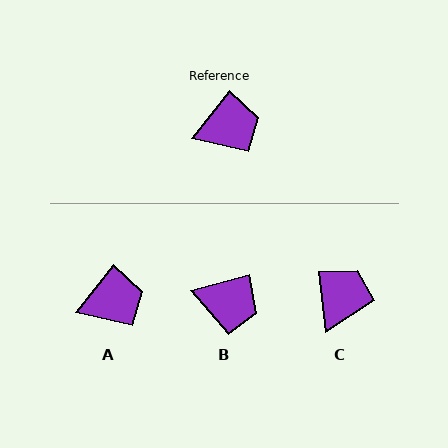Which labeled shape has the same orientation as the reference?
A.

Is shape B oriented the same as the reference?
No, it is off by about 37 degrees.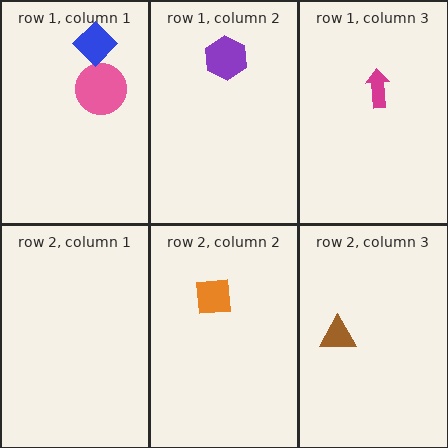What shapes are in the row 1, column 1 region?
The pink circle, the blue diamond.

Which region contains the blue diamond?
The row 1, column 1 region.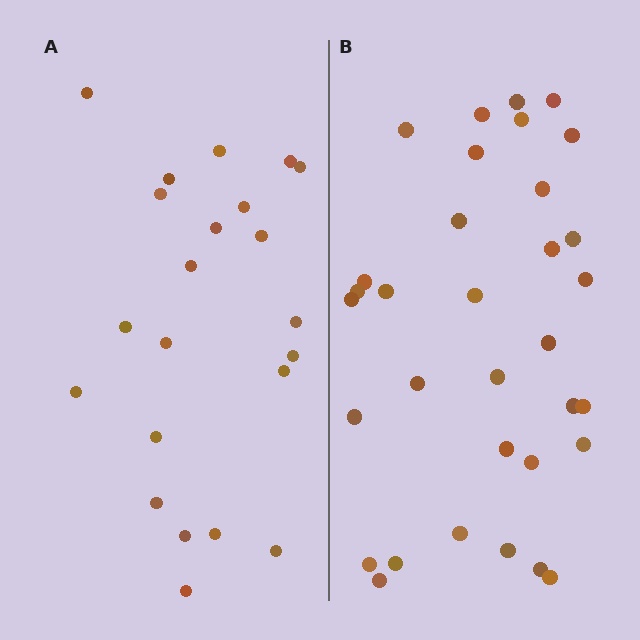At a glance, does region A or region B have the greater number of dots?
Region B (the right region) has more dots.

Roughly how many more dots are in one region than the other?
Region B has roughly 12 or so more dots than region A.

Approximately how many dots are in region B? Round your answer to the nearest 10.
About 30 dots. (The exact count is 33, which rounds to 30.)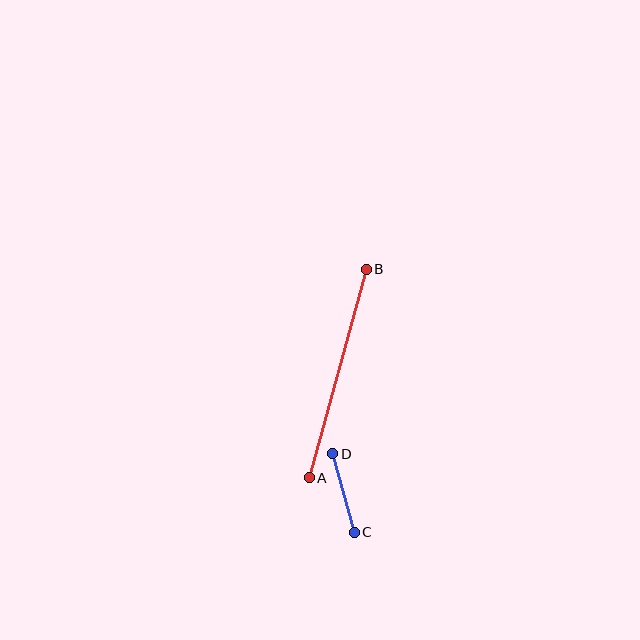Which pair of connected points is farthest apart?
Points A and B are farthest apart.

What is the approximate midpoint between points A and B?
The midpoint is at approximately (338, 373) pixels.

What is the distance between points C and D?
The distance is approximately 82 pixels.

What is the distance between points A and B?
The distance is approximately 216 pixels.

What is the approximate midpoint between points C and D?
The midpoint is at approximately (344, 493) pixels.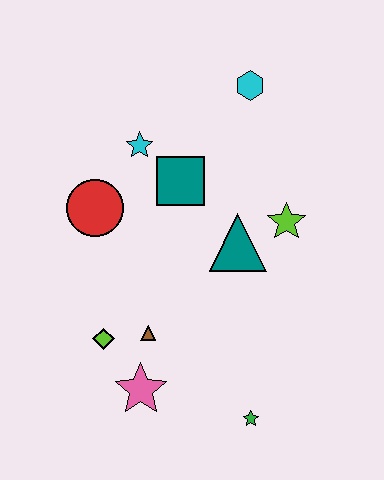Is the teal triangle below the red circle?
Yes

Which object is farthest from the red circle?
The green star is farthest from the red circle.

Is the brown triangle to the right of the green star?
No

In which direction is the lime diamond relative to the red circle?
The lime diamond is below the red circle.